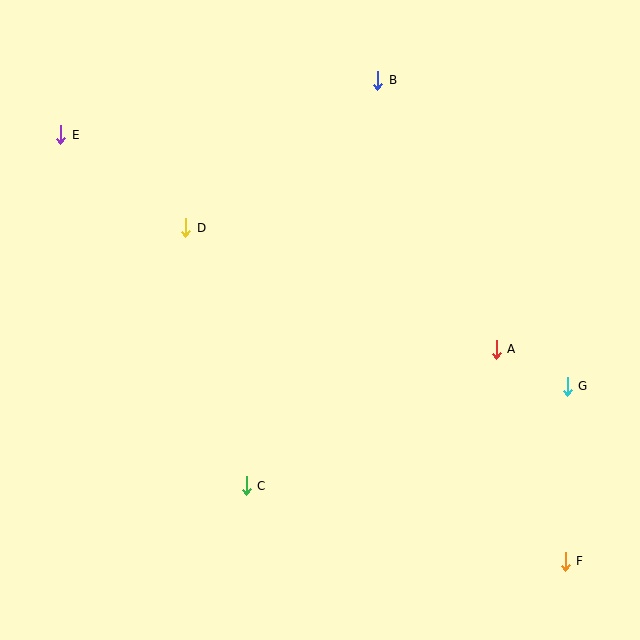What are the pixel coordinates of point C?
Point C is at (246, 486).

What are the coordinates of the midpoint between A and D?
The midpoint between A and D is at (341, 289).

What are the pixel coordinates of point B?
Point B is at (378, 80).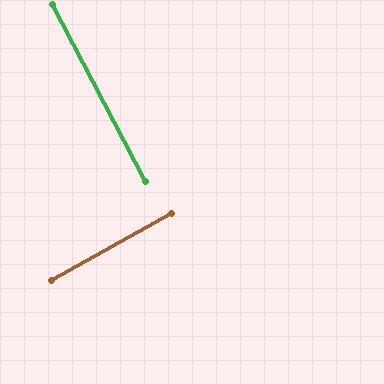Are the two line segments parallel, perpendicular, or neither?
Perpendicular — they meet at approximately 88°.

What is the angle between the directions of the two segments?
Approximately 88 degrees.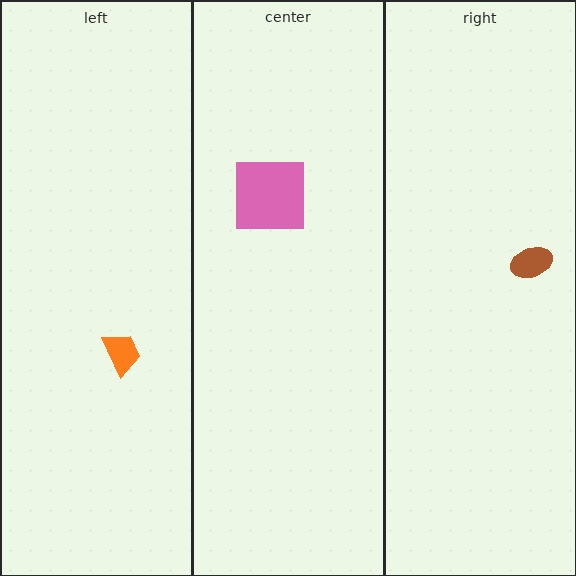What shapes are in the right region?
The brown ellipse.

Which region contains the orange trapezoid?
The left region.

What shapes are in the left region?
The orange trapezoid.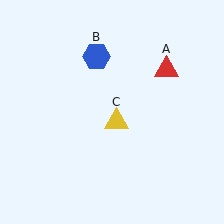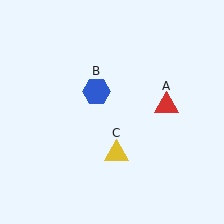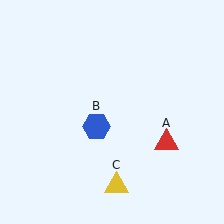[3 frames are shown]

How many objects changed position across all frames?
3 objects changed position: red triangle (object A), blue hexagon (object B), yellow triangle (object C).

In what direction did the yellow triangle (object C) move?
The yellow triangle (object C) moved down.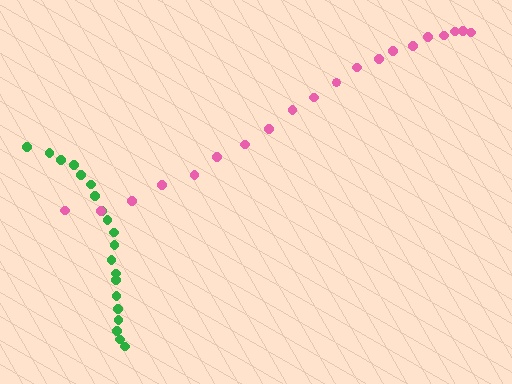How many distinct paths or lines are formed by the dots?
There are 2 distinct paths.